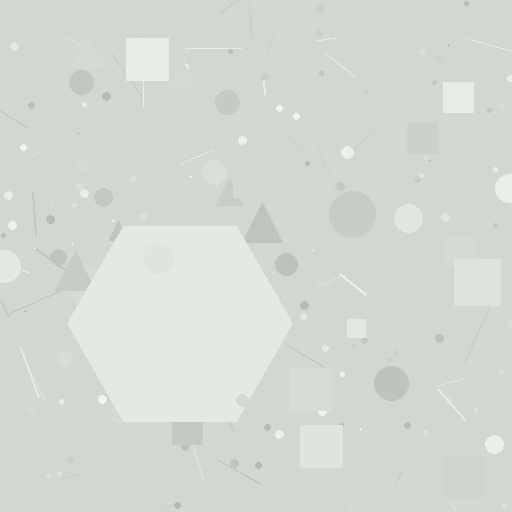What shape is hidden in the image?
A hexagon is hidden in the image.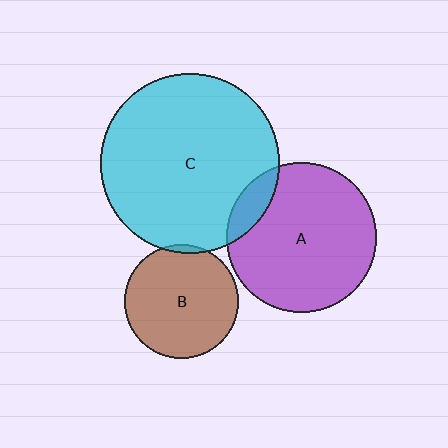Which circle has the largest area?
Circle C (cyan).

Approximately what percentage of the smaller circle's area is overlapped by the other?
Approximately 10%.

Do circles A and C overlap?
Yes.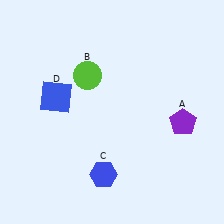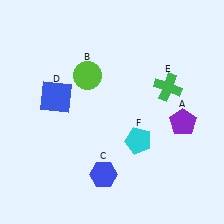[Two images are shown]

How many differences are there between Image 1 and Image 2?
There are 2 differences between the two images.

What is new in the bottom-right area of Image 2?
A cyan pentagon (F) was added in the bottom-right area of Image 2.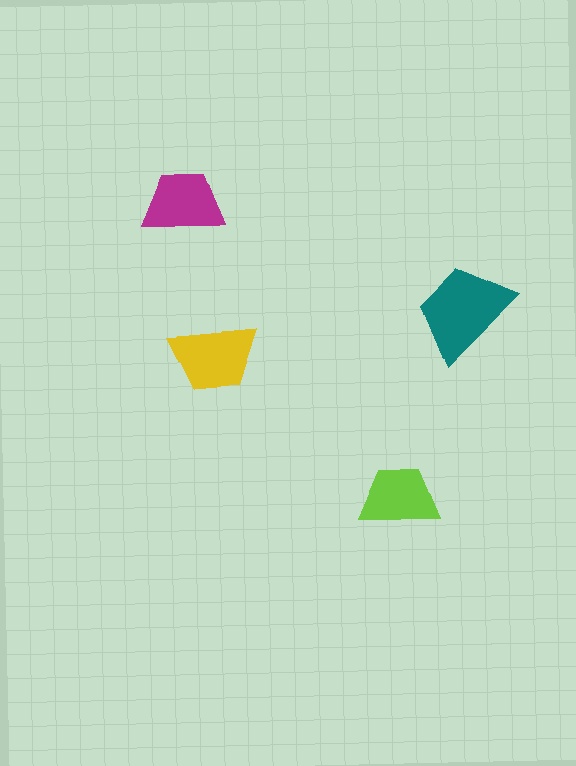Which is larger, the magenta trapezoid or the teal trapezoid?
The teal one.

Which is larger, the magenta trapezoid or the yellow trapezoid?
The yellow one.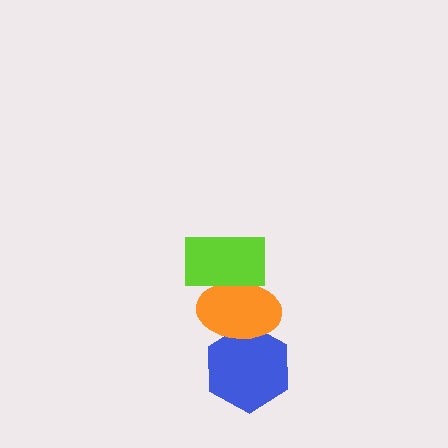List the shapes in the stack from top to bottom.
From top to bottom: the lime rectangle, the orange ellipse, the blue hexagon.